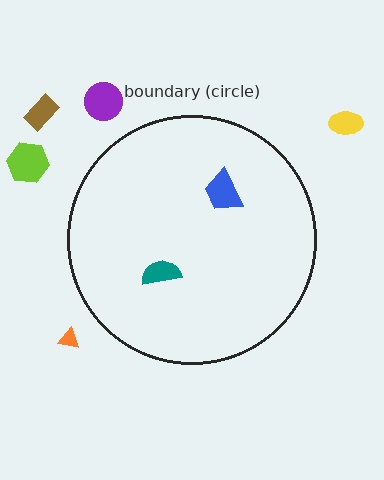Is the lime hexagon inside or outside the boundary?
Outside.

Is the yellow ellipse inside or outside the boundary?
Outside.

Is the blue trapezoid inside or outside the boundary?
Inside.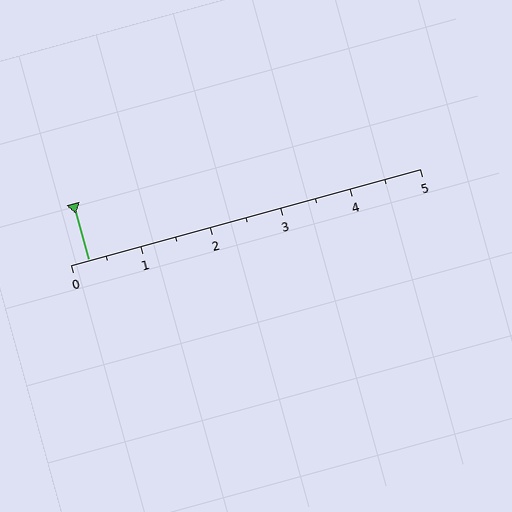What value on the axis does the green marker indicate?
The marker indicates approximately 0.2.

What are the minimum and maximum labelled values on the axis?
The axis runs from 0 to 5.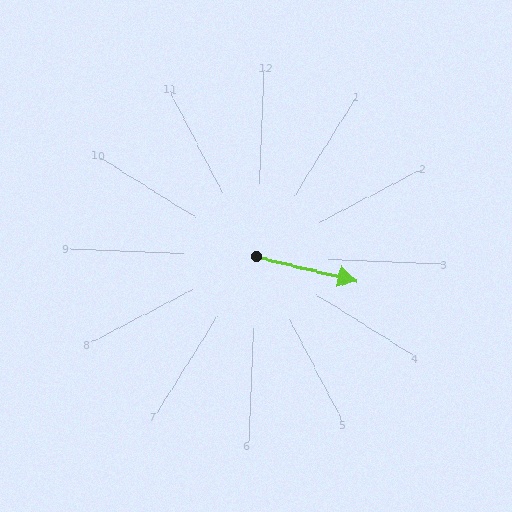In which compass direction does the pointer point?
East.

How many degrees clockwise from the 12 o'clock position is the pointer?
Approximately 101 degrees.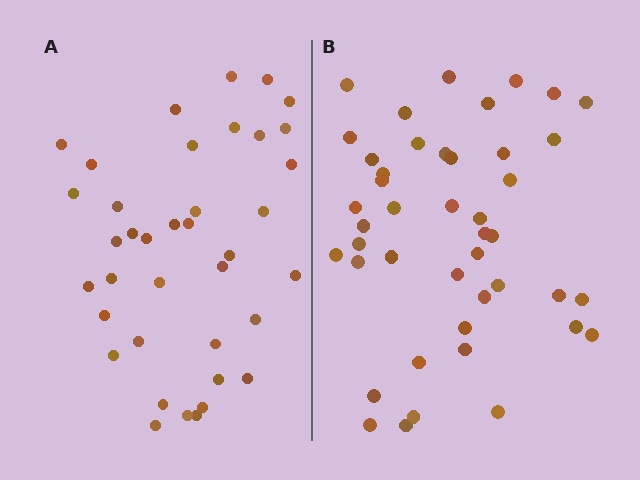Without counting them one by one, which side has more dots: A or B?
Region B (the right region) has more dots.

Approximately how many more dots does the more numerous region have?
Region B has about 6 more dots than region A.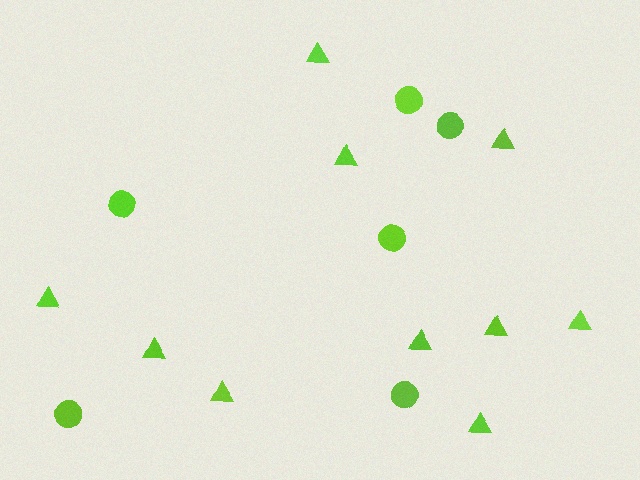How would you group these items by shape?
There are 2 groups: one group of triangles (10) and one group of circles (6).